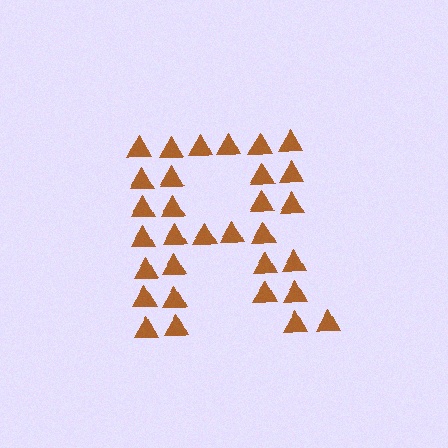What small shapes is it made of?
It is made of small triangles.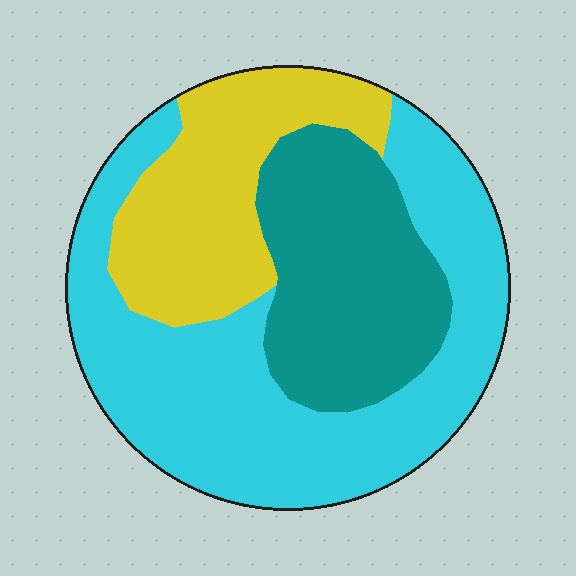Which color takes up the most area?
Cyan, at roughly 50%.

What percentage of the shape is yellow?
Yellow covers about 25% of the shape.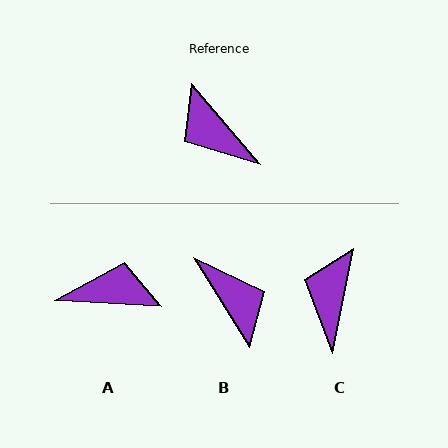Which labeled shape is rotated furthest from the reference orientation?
B, about 172 degrees away.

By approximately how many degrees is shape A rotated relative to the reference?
Approximately 133 degrees clockwise.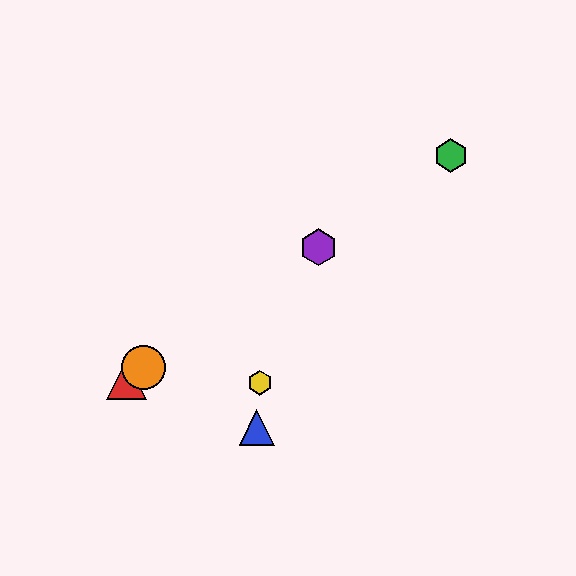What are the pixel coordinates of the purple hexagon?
The purple hexagon is at (318, 247).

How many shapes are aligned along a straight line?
4 shapes (the red triangle, the green hexagon, the purple hexagon, the orange circle) are aligned along a straight line.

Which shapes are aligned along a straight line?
The red triangle, the green hexagon, the purple hexagon, the orange circle are aligned along a straight line.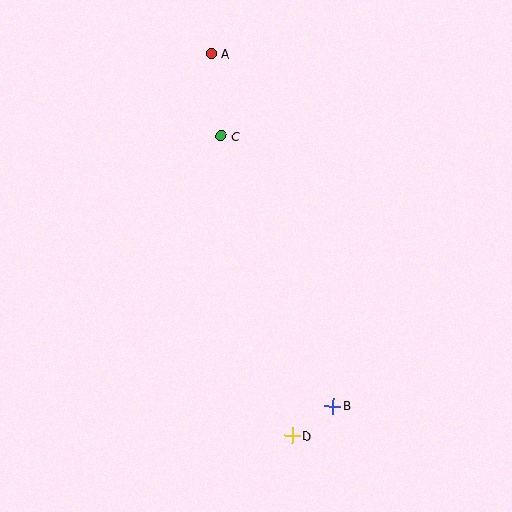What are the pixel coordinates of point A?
Point A is at (212, 54).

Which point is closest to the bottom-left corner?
Point D is closest to the bottom-left corner.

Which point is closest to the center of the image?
Point C at (221, 136) is closest to the center.